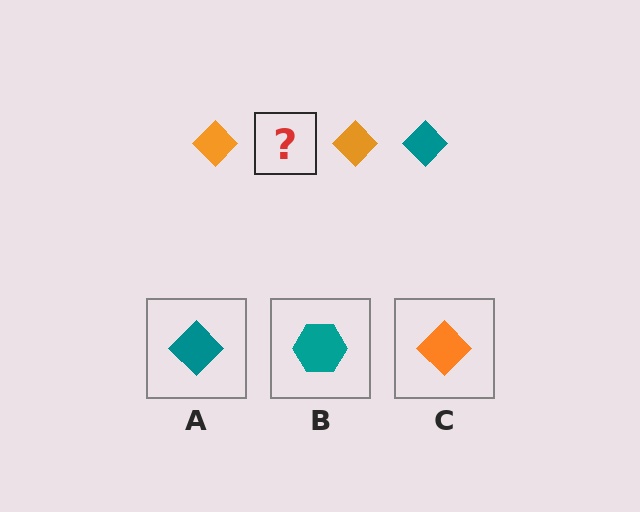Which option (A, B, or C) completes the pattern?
A.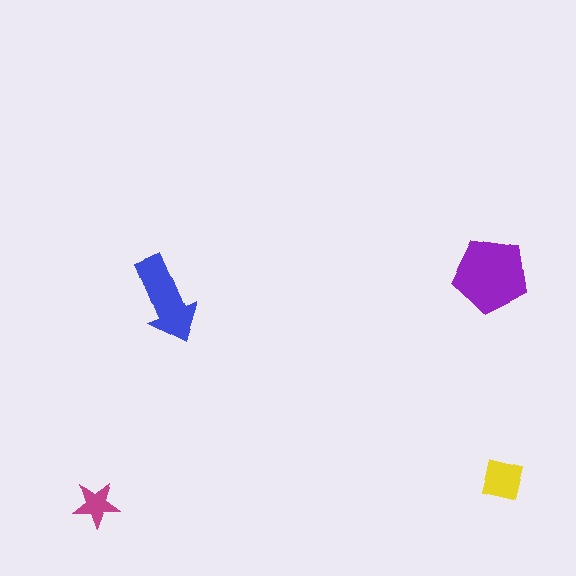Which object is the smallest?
The magenta star.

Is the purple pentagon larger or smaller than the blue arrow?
Larger.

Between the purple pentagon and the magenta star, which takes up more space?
The purple pentagon.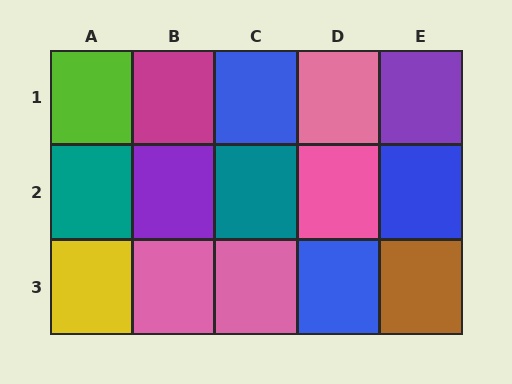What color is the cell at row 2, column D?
Pink.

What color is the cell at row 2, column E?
Blue.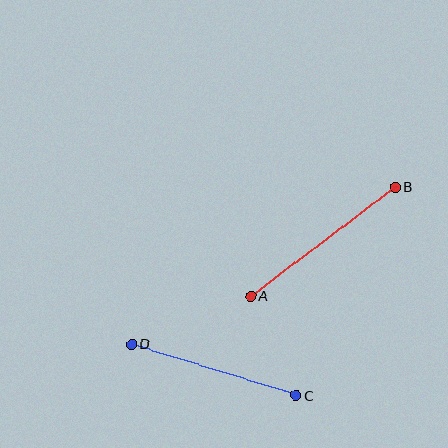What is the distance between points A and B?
The distance is approximately 181 pixels.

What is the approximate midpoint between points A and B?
The midpoint is at approximately (323, 241) pixels.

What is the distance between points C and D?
The distance is approximately 172 pixels.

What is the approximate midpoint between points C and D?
The midpoint is at approximately (214, 370) pixels.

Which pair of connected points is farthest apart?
Points A and B are farthest apart.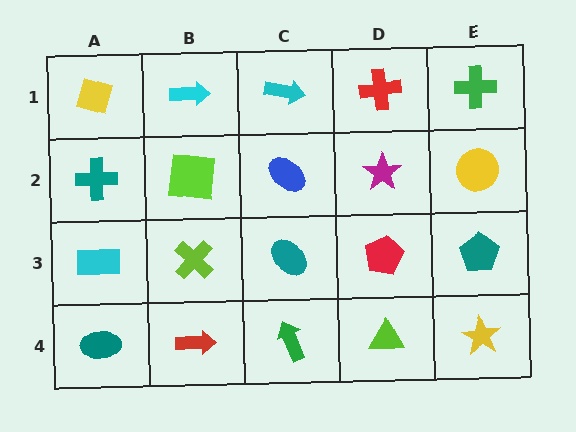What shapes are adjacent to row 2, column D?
A red cross (row 1, column D), a red pentagon (row 3, column D), a blue ellipse (row 2, column C), a yellow circle (row 2, column E).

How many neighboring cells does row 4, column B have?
3.